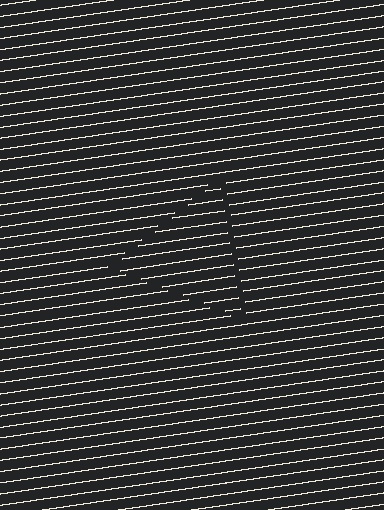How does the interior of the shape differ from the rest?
The interior of the shape contains the same grating, shifted by half a period — the contour is defined by the phase discontinuity where line-ends from the inner and outer gratings abut.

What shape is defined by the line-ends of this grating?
An illusory triangle. The interior of the shape contains the same grating, shifted by half a period — the contour is defined by the phase discontinuity where line-ends from the inner and outer gratings abut.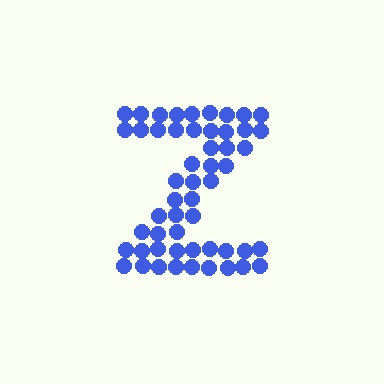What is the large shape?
The large shape is the letter Z.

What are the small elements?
The small elements are circles.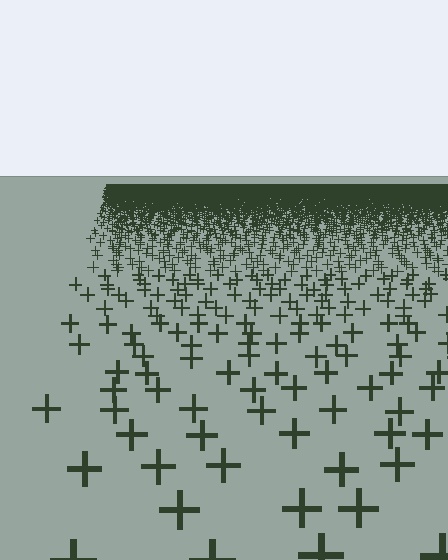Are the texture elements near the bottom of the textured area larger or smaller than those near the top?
Larger. Near the bottom, elements are closer to the viewer and appear at a bigger on-screen size.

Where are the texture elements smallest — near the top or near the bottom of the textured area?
Near the top.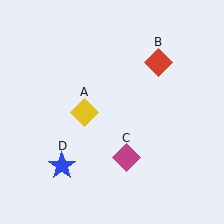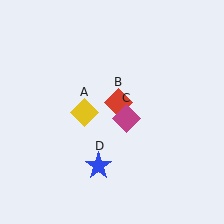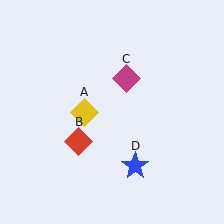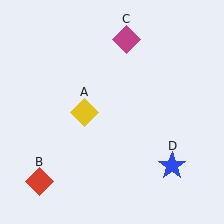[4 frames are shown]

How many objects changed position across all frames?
3 objects changed position: red diamond (object B), magenta diamond (object C), blue star (object D).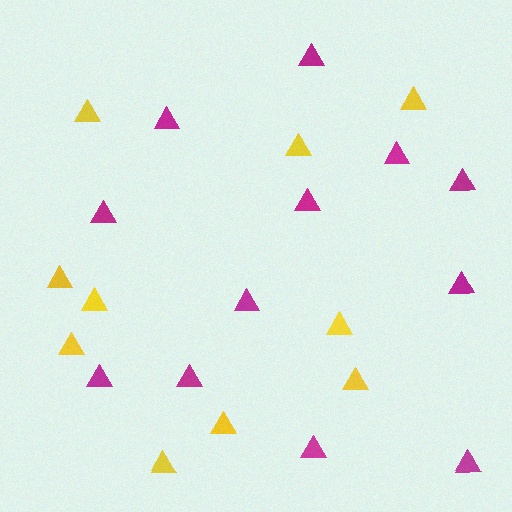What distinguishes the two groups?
There are 2 groups: one group of magenta triangles (12) and one group of yellow triangles (10).